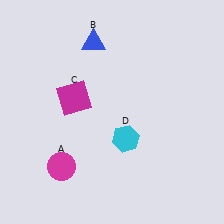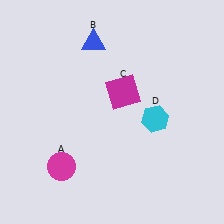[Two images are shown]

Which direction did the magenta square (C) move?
The magenta square (C) moved right.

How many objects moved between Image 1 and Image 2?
2 objects moved between the two images.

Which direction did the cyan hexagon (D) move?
The cyan hexagon (D) moved right.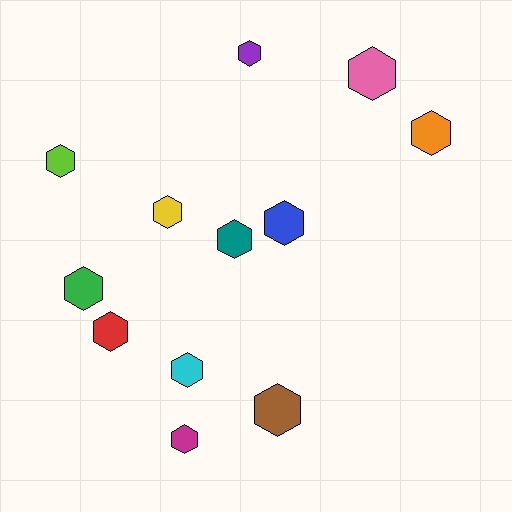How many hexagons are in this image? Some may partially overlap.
There are 12 hexagons.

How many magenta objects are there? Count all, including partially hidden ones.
There is 1 magenta object.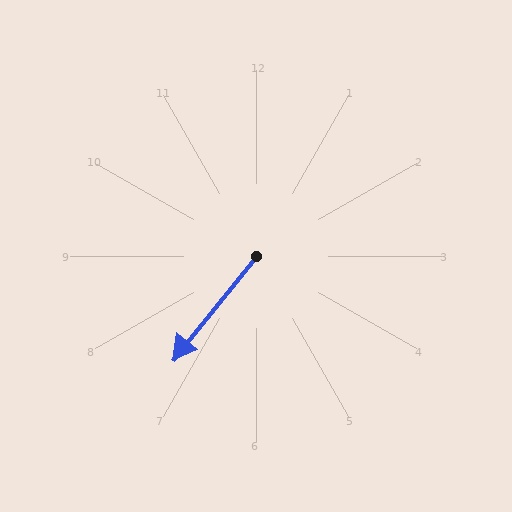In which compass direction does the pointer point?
Southwest.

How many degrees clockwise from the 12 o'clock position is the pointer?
Approximately 219 degrees.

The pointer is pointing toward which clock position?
Roughly 7 o'clock.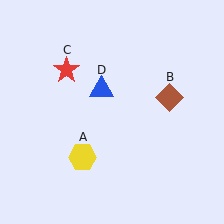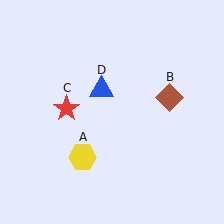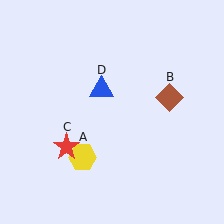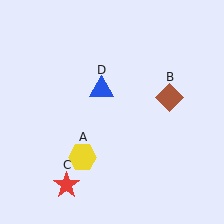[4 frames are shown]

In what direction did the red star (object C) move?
The red star (object C) moved down.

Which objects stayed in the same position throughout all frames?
Yellow hexagon (object A) and brown diamond (object B) and blue triangle (object D) remained stationary.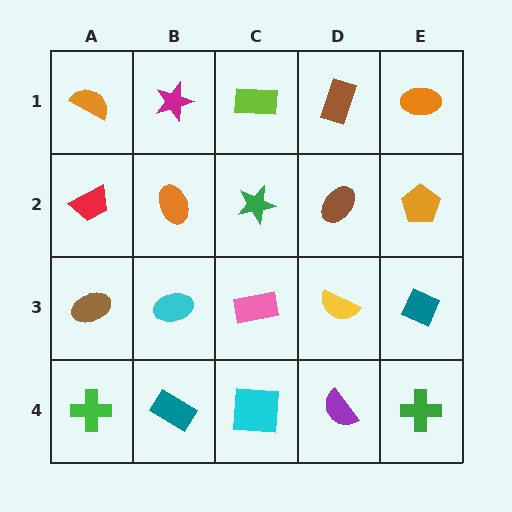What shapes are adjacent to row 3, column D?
A brown ellipse (row 2, column D), a purple semicircle (row 4, column D), a pink rectangle (row 3, column C), a teal diamond (row 3, column E).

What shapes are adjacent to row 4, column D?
A yellow semicircle (row 3, column D), a cyan square (row 4, column C), a green cross (row 4, column E).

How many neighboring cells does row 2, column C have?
4.